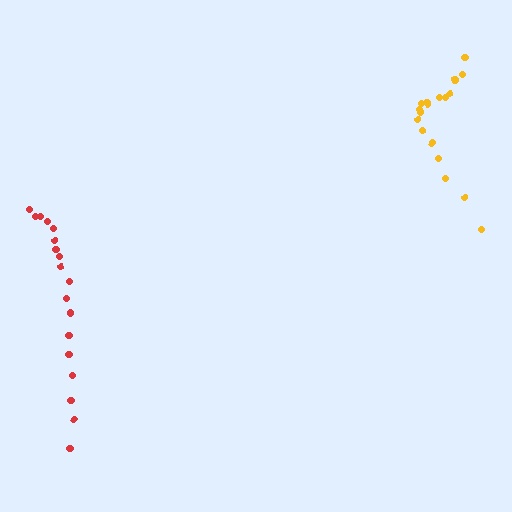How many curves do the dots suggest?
There are 2 distinct paths.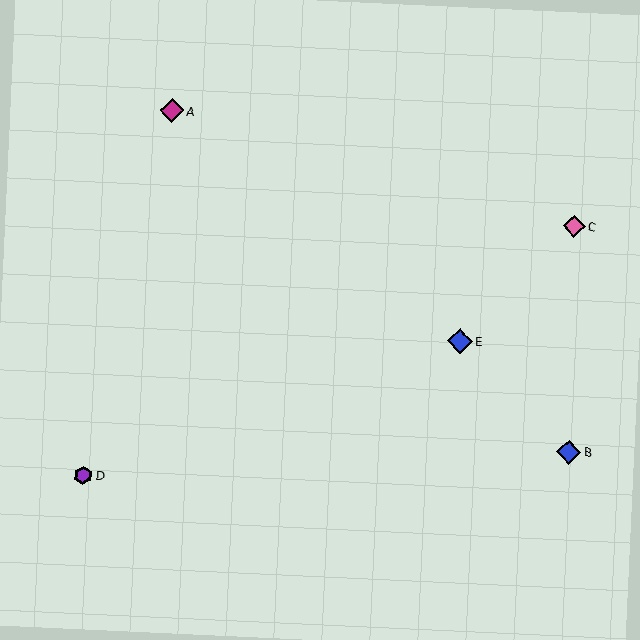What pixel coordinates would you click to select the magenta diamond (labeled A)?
Click at (172, 111) to select the magenta diamond A.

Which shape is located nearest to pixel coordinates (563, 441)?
The blue diamond (labeled B) at (569, 452) is nearest to that location.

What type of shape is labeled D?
Shape D is a purple hexagon.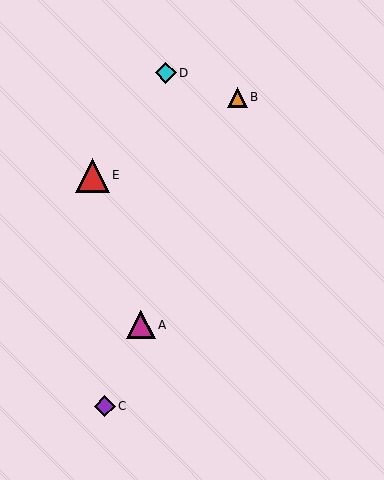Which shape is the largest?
The red triangle (labeled E) is the largest.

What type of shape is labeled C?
Shape C is a purple diamond.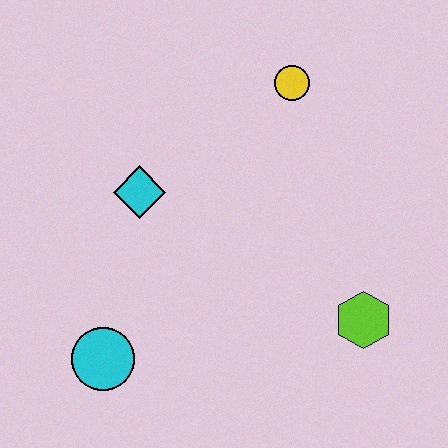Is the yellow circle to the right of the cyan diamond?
Yes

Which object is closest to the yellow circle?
The cyan diamond is closest to the yellow circle.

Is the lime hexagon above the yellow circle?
No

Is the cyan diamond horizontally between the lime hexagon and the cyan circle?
Yes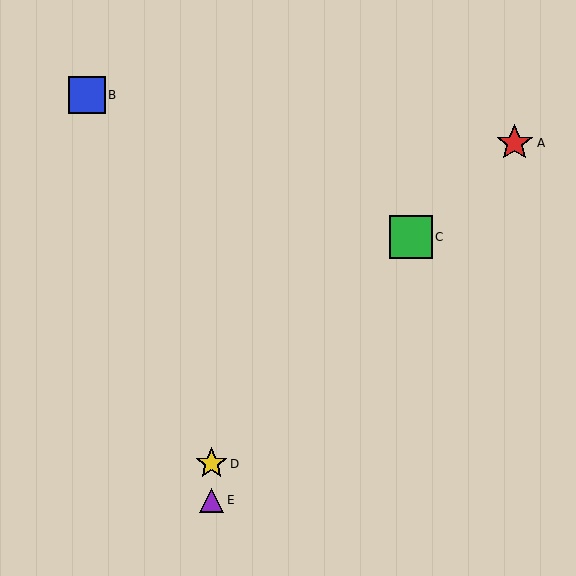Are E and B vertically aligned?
No, E is at x≈212 and B is at x≈87.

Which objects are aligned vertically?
Objects D, E are aligned vertically.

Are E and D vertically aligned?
Yes, both are at x≈212.